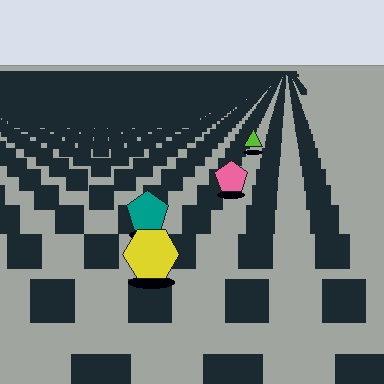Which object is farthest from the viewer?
The lime triangle is farthest from the viewer. It appears smaller and the ground texture around it is denser.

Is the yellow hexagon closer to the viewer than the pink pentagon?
Yes. The yellow hexagon is closer — you can tell from the texture gradient: the ground texture is coarser near it.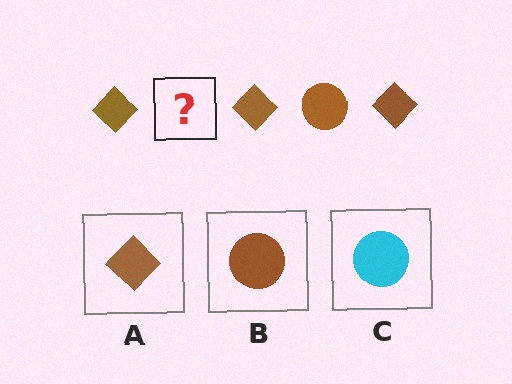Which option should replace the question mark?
Option B.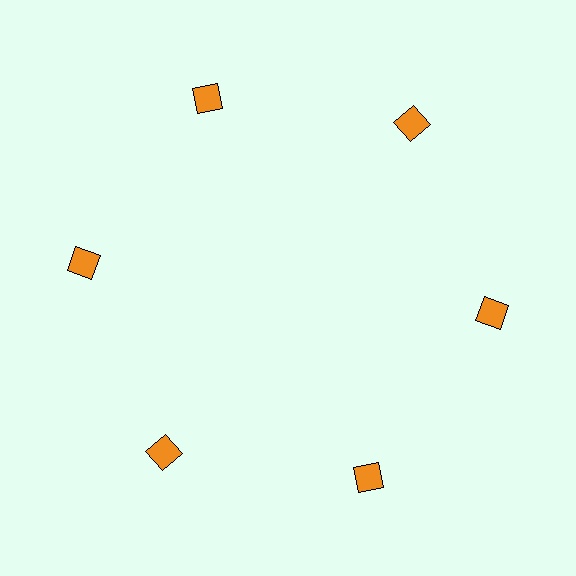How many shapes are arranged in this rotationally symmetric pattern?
There are 6 shapes, arranged in 6 groups of 1.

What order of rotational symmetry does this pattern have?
This pattern has 6-fold rotational symmetry.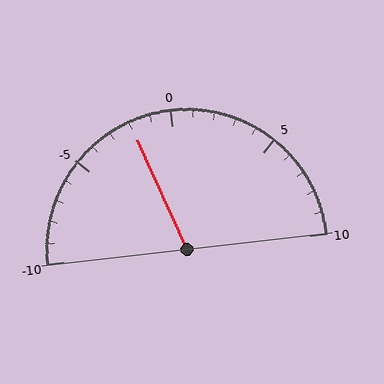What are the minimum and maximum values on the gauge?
The gauge ranges from -10 to 10.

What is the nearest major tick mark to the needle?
The nearest major tick mark is 0.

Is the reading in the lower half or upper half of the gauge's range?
The reading is in the lower half of the range (-10 to 10).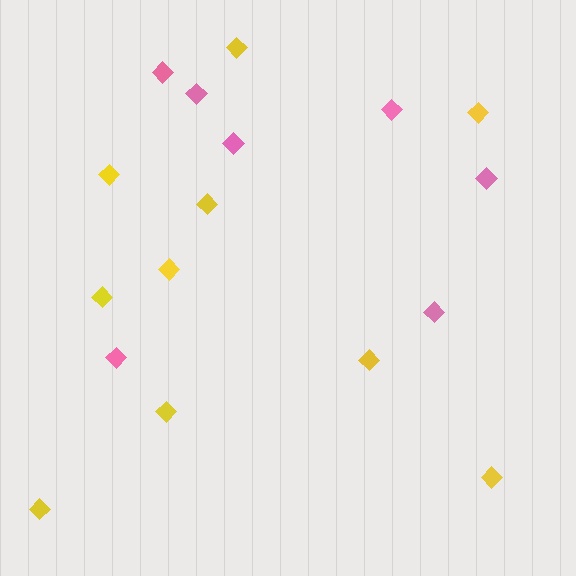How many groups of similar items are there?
There are 2 groups: one group of yellow diamonds (10) and one group of pink diamonds (7).